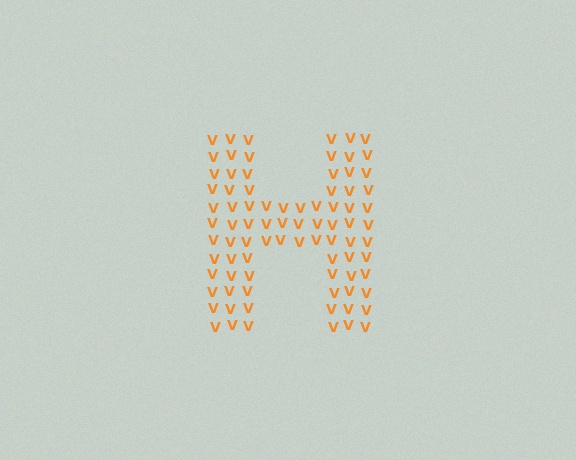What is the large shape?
The large shape is the letter H.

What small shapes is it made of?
It is made of small letter V's.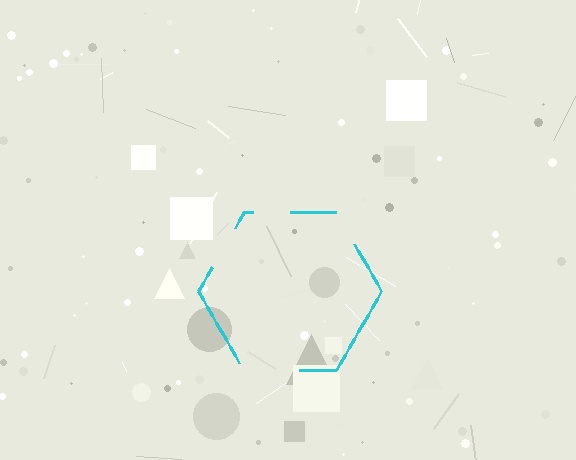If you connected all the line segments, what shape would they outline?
They would outline a hexagon.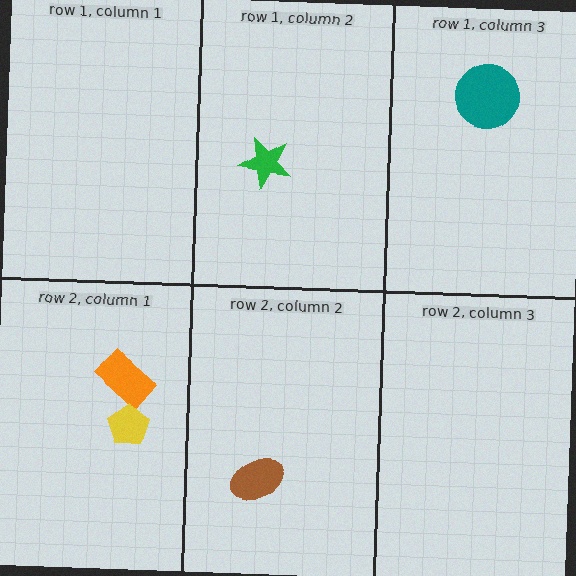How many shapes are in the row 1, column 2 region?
1.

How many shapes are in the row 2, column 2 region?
1.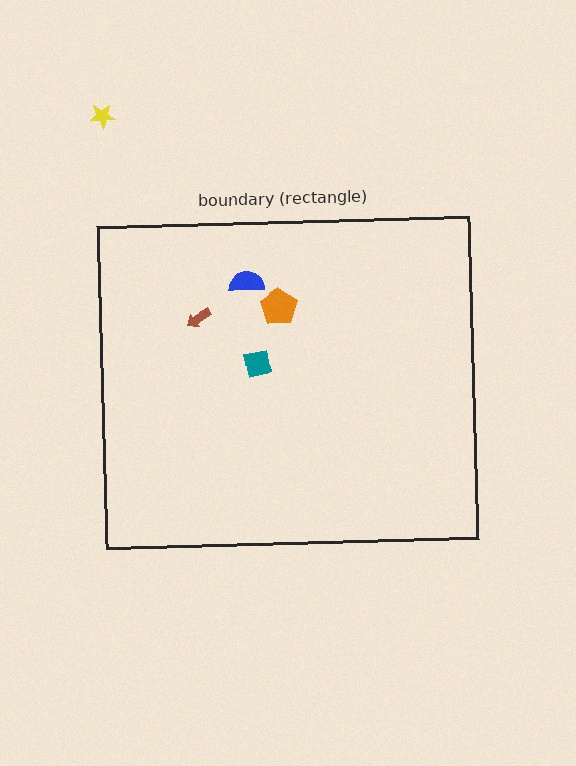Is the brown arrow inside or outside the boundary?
Inside.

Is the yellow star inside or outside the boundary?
Outside.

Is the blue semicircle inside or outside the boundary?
Inside.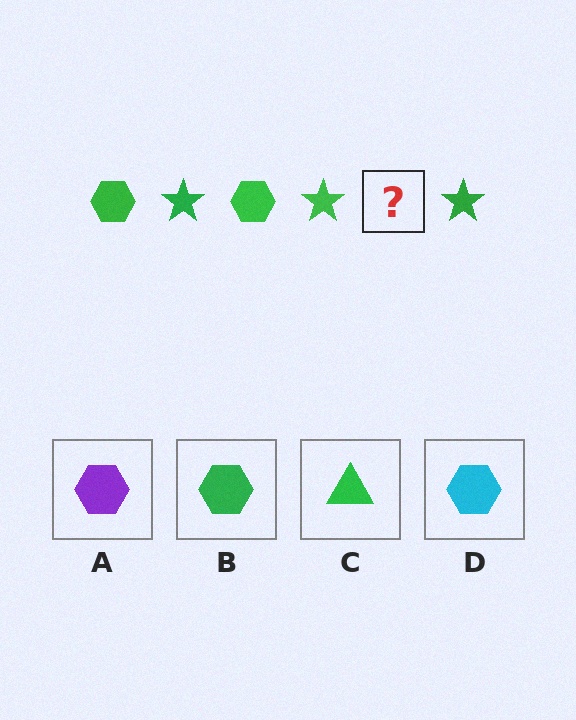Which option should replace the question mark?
Option B.